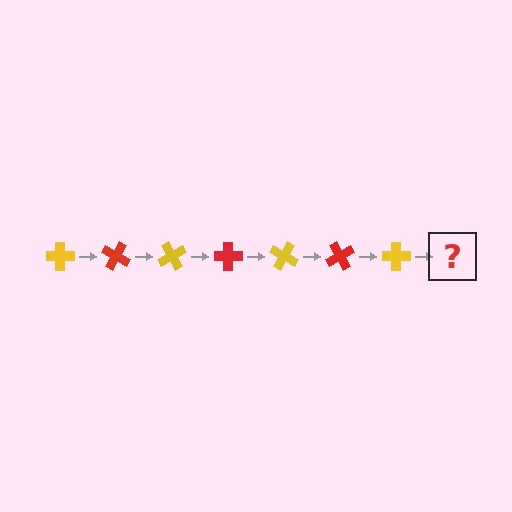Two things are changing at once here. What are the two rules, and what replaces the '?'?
The two rules are that it rotates 30 degrees each step and the color cycles through yellow and red. The '?' should be a red cross, rotated 210 degrees from the start.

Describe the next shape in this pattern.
It should be a red cross, rotated 210 degrees from the start.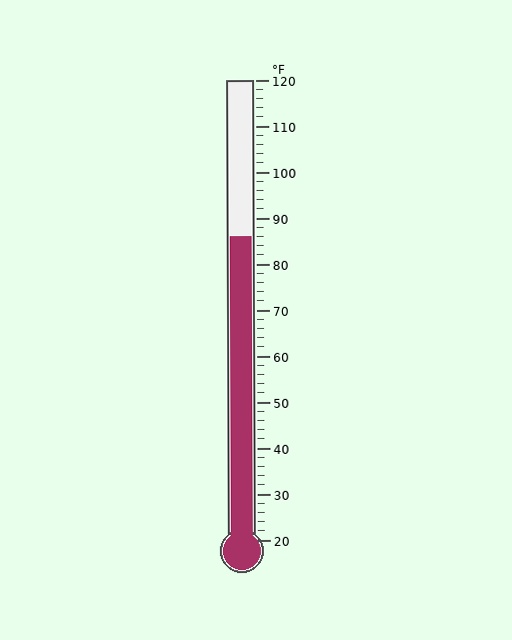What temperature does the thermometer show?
The thermometer shows approximately 86°F.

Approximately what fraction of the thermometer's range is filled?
The thermometer is filled to approximately 65% of its range.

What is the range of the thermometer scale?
The thermometer scale ranges from 20°F to 120°F.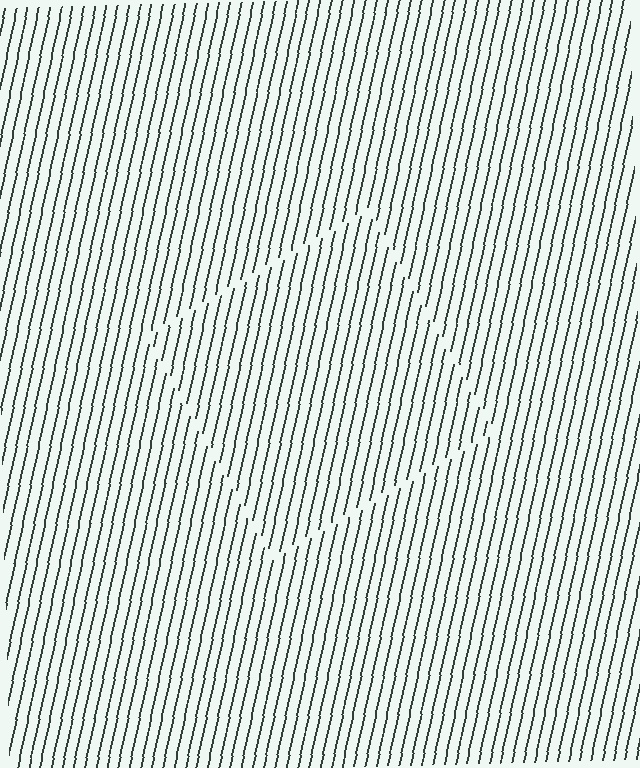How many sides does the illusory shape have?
4 sides — the line-ends trace a square.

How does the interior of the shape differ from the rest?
The interior of the shape contains the same grating, shifted by half a period — the contour is defined by the phase discontinuity where line-ends from the inner and outer gratings abut.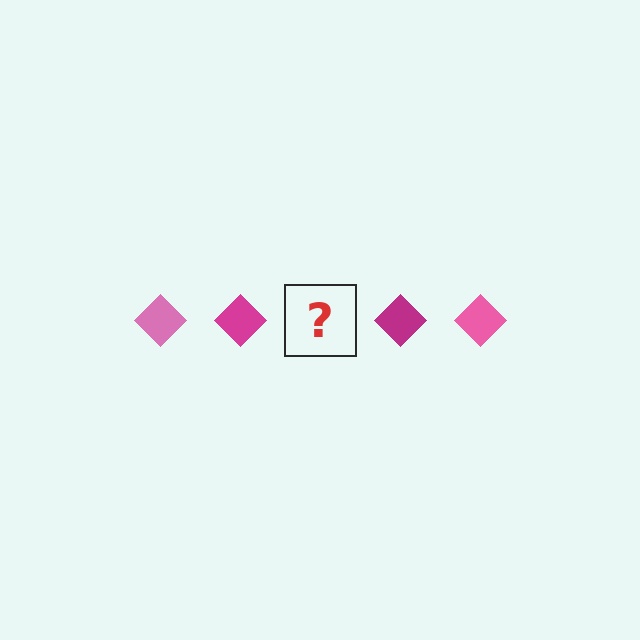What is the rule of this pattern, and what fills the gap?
The rule is that the pattern cycles through pink, magenta diamonds. The gap should be filled with a pink diamond.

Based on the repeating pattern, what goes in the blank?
The blank should be a pink diamond.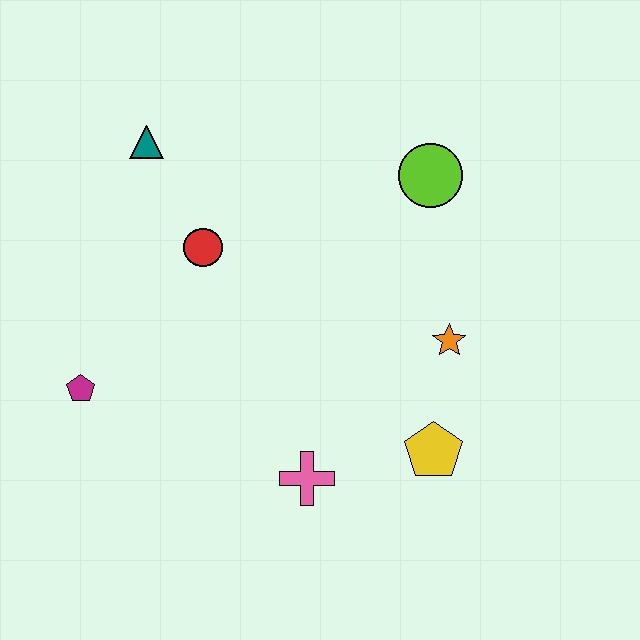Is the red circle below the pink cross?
No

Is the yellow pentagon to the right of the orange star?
No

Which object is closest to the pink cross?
The yellow pentagon is closest to the pink cross.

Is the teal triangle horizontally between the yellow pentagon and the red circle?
No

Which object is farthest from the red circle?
The yellow pentagon is farthest from the red circle.